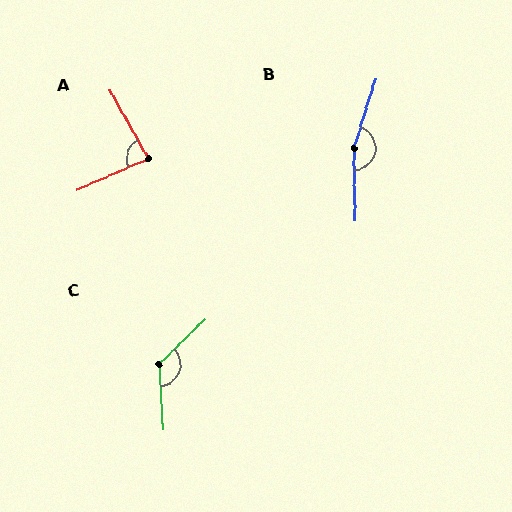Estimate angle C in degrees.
Approximately 131 degrees.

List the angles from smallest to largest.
A (85°), C (131°), B (161°).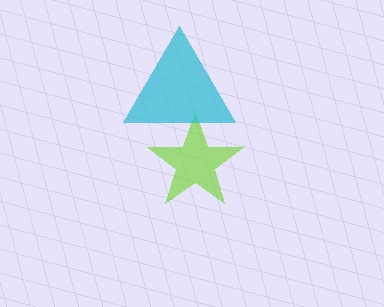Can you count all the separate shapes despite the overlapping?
Yes, there are 2 separate shapes.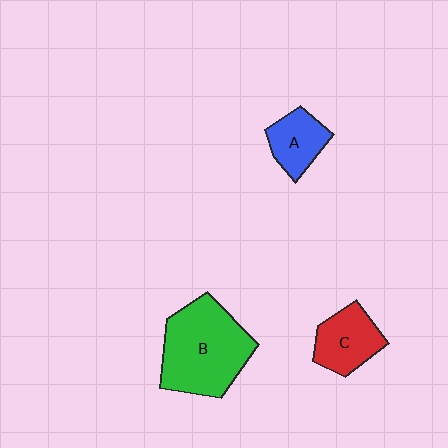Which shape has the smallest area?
Shape A (blue).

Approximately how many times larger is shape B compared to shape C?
Approximately 2.0 times.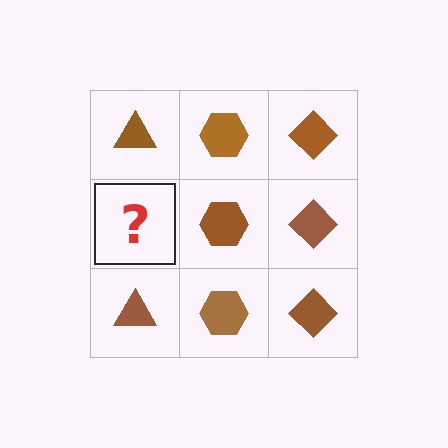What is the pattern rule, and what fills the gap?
The rule is that each column has a consistent shape. The gap should be filled with a brown triangle.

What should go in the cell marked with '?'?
The missing cell should contain a brown triangle.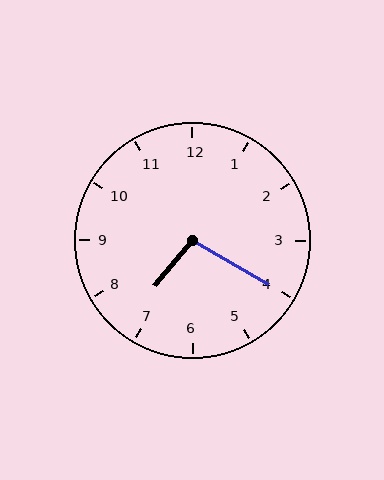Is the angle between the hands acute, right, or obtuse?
It is obtuse.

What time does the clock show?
7:20.